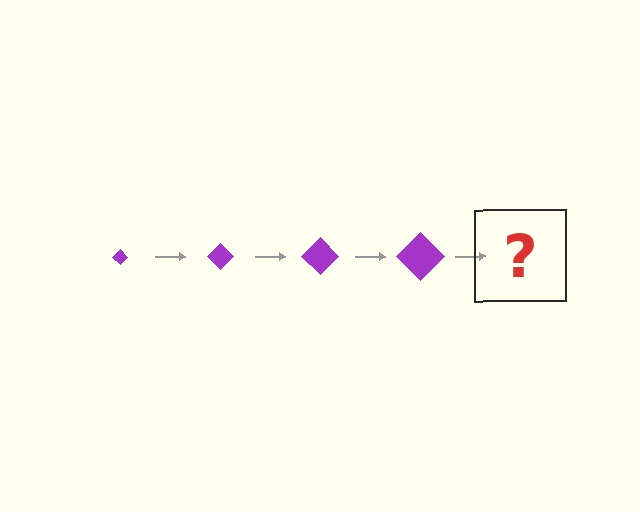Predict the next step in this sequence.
The next step is a purple diamond, larger than the previous one.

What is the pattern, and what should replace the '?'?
The pattern is that the diamond gets progressively larger each step. The '?' should be a purple diamond, larger than the previous one.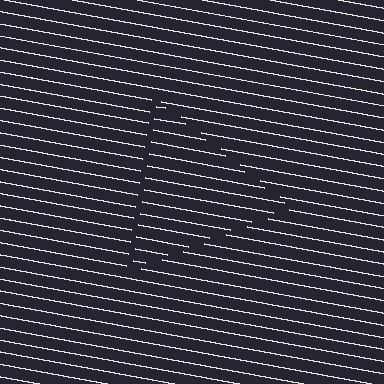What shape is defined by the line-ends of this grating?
An illusory triangle. The interior of the shape contains the same grating, shifted by half a period — the contour is defined by the phase discontinuity where line-ends from the inner and outer gratings abut.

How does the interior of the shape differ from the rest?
The interior of the shape contains the same grating, shifted by half a period — the contour is defined by the phase discontinuity where line-ends from the inner and outer gratings abut.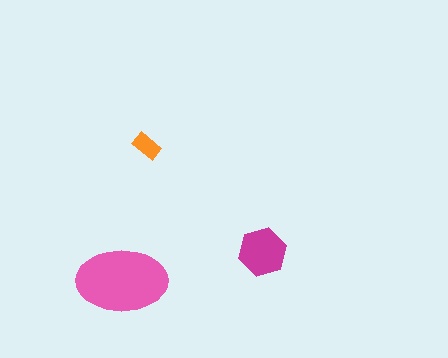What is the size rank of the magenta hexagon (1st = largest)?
2nd.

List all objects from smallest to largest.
The orange rectangle, the magenta hexagon, the pink ellipse.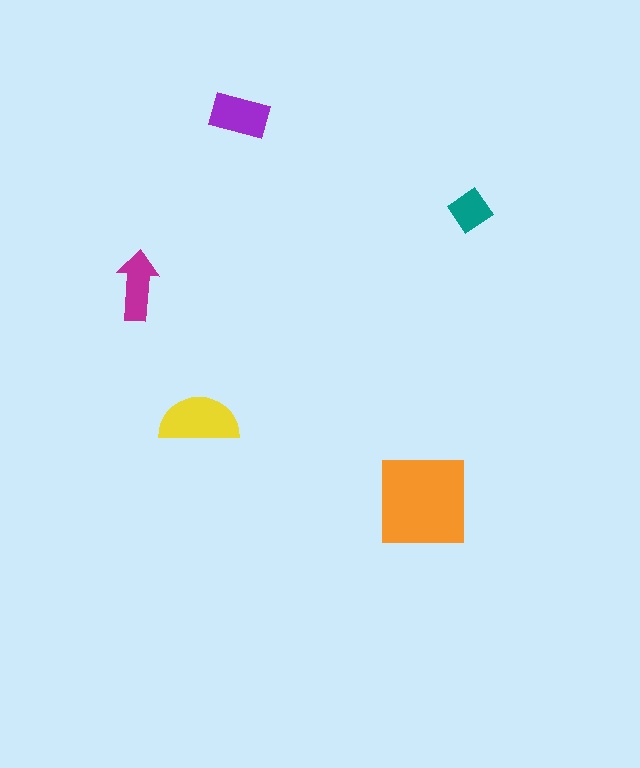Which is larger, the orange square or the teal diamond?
The orange square.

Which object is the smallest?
The teal diamond.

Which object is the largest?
The orange square.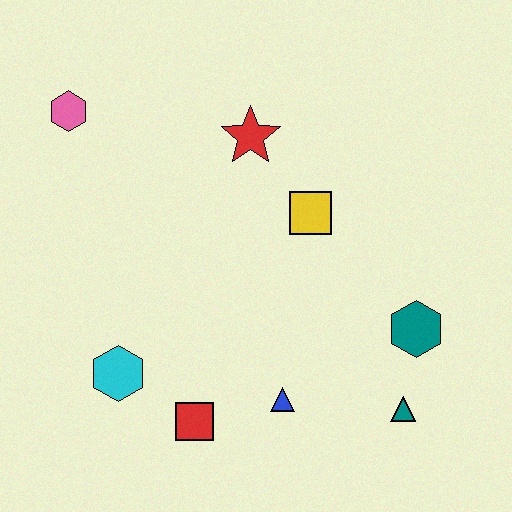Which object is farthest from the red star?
The teal triangle is farthest from the red star.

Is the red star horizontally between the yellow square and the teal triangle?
No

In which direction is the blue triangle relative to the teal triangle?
The blue triangle is to the left of the teal triangle.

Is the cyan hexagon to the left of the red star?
Yes